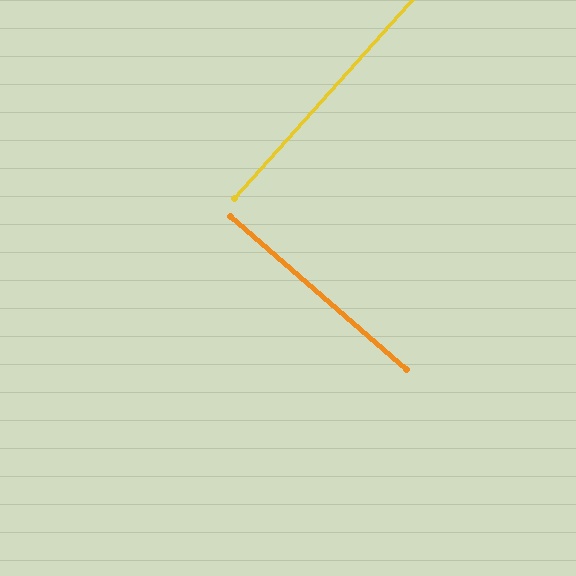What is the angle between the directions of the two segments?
Approximately 89 degrees.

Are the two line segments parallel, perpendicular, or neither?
Perpendicular — they meet at approximately 89°.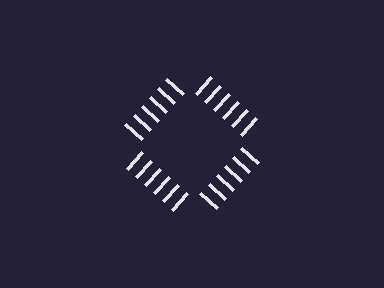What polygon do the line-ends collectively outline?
An illusory square — the line segments terminate on its edges but no continuous stroke is drawn.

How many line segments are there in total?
24 — 6 along each of the 4 edges.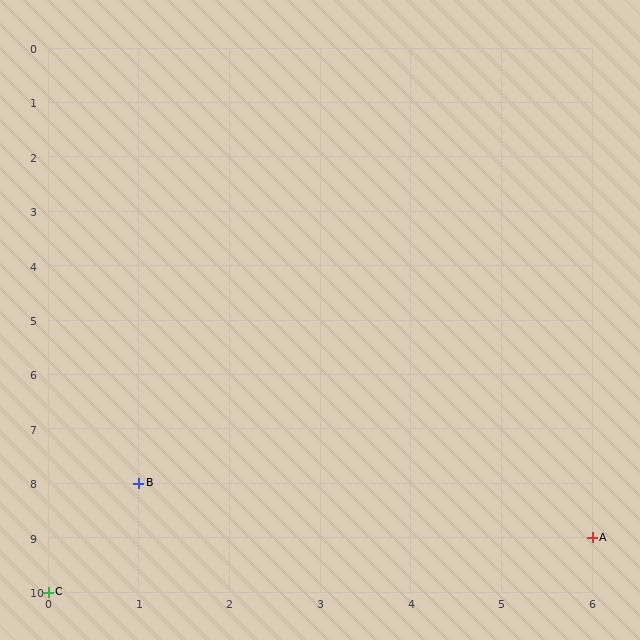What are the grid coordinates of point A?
Point A is at grid coordinates (6, 9).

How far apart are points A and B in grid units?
Points A and B are 5 columns and 1 row apart (about 5.1 grid units diagonally).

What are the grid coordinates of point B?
Point B is at grid coordinates (1, 8).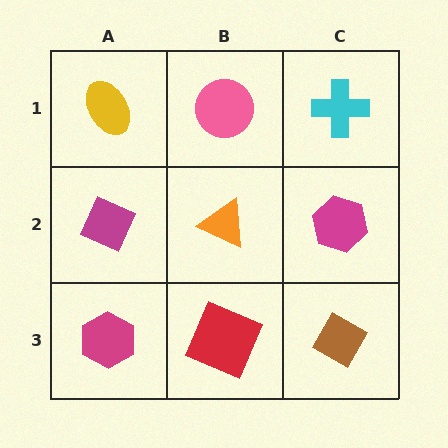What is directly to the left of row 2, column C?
An orange triangle.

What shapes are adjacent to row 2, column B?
A pink circle (row 1, column B), a red square (row 3, column B), a magenta diamond (row 2, column A), a magenta hexagon (row 2, column C).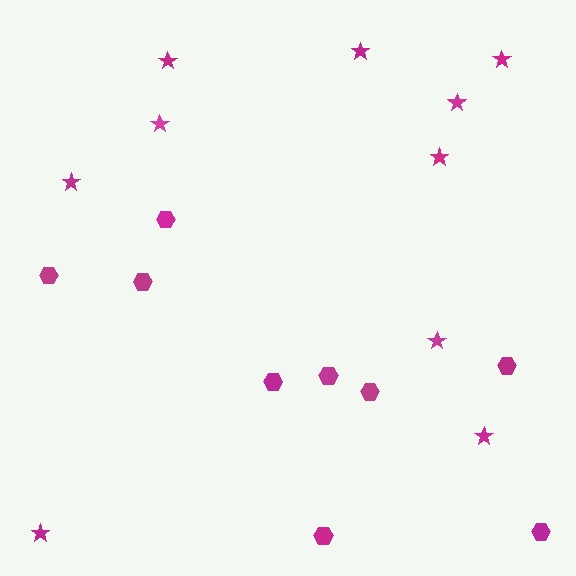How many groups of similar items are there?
There are 2 groups: one group of hexagons (9) and one group of stars (10).